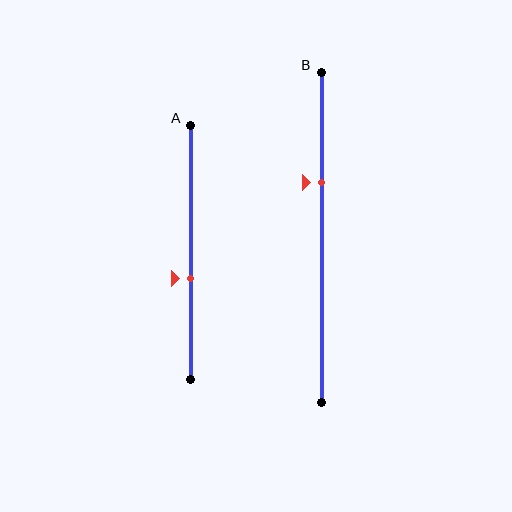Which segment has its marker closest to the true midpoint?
Segment A has its marker closest to the true midpoint.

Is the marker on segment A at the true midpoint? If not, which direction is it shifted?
No, the marker on segment A is shifted downward by about 10% of the segment length.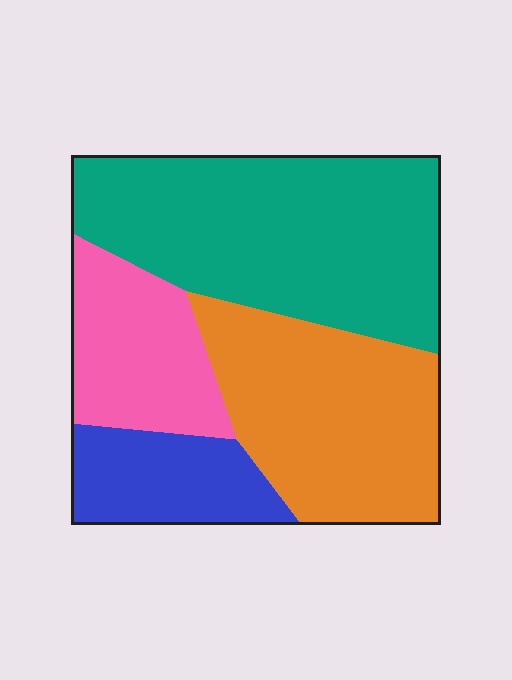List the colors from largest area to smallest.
From largest to smallest: teal, orange, pink, blue.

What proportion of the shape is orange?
Orange covers 30% of the shape.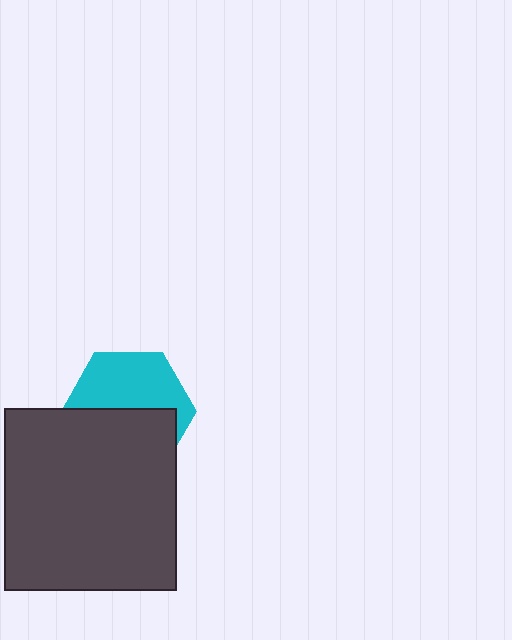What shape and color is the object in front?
The object in front is a dark gray rectangle.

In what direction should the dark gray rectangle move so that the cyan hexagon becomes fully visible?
The dark gray rectangle should move down. That is the shortest direction to clear the overlap and leave the cyan hexagon fully visible.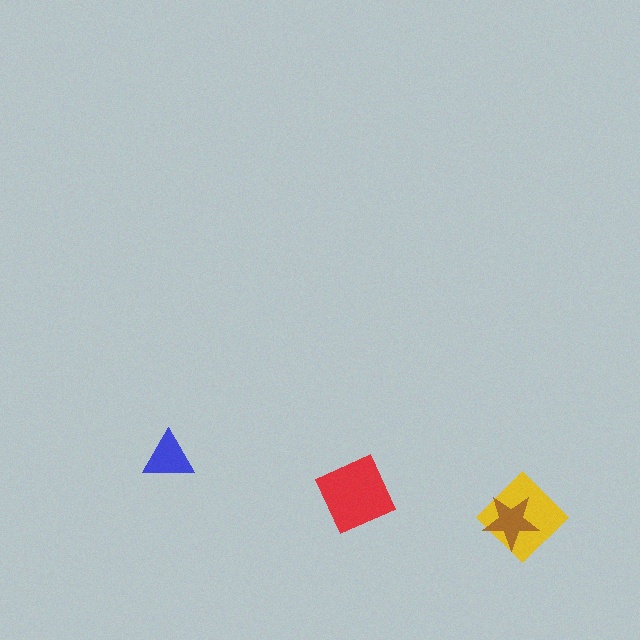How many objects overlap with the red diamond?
0 objects overlap with the red diamond.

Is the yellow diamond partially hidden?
Yes, it is partially covered by another shape.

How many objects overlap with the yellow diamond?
1 object overlaps with the yellow diamond.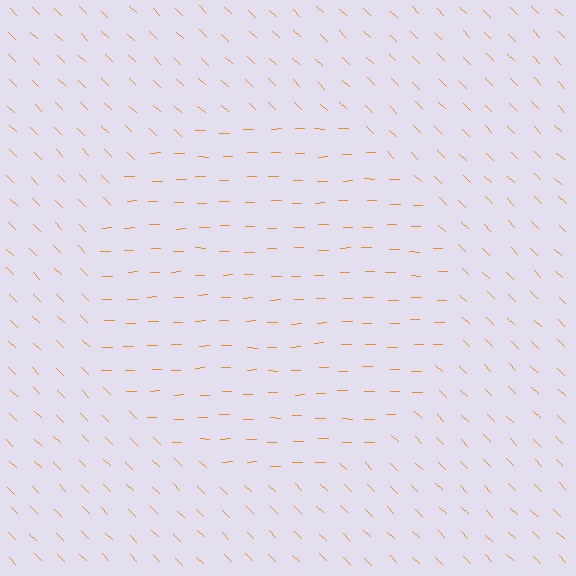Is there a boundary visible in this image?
Yes, there is a texture boundary formed by a change in line orientation.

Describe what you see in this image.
The image is filled with small orange line segments. A circle region in the image has lines oriented differently from the surrounding lines, creating a visible texture boundary.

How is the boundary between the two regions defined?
The boundary is defined purely by a change in line orientation (approximately 45 degrees difference). All lines are the same color and thickness.